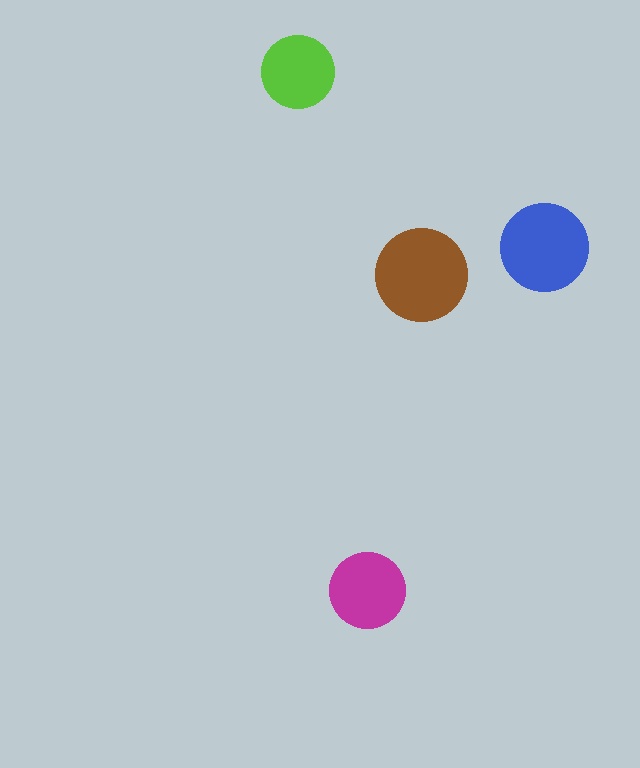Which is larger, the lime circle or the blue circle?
The blue one.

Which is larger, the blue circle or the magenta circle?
The blue one.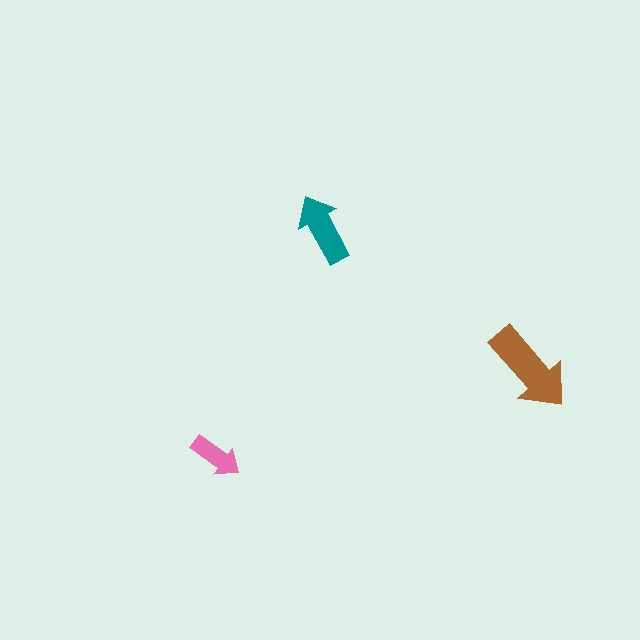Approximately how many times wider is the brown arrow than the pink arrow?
About 2 times wider.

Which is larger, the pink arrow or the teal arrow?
The teal one.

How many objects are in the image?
There are 3 objects in the image.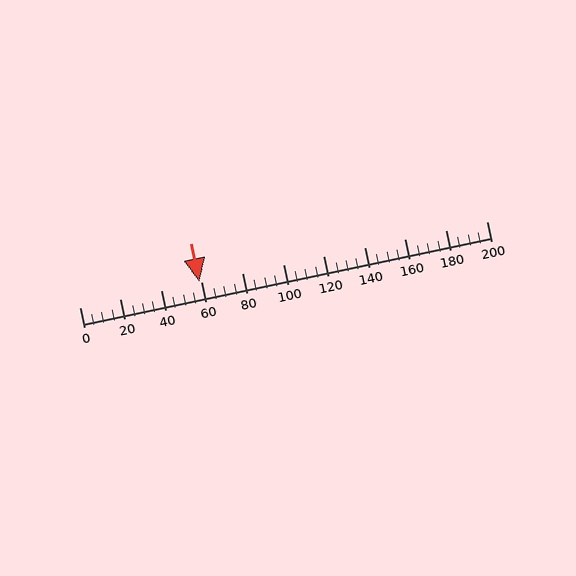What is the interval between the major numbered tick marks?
The major tick marks are spaced 20 units apart.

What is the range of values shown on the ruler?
The ruler shows values from 0 to 200.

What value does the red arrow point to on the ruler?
The red arrow points to approximately 59.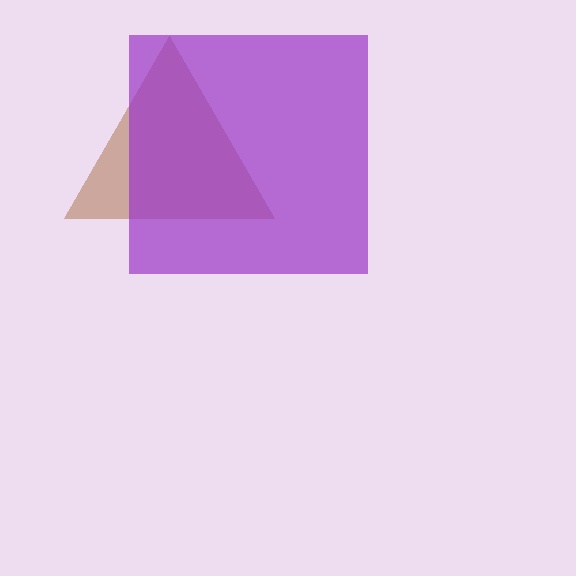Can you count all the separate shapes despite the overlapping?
Yes, there are 2 separate shapes.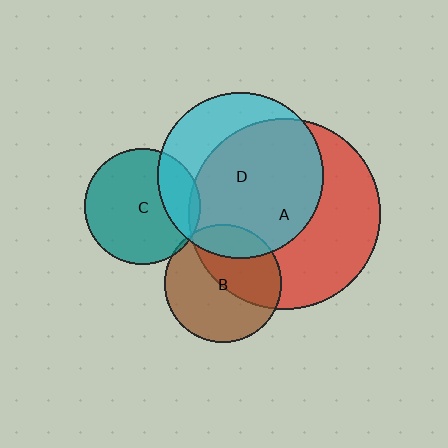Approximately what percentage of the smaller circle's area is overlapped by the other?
Approximately 5%.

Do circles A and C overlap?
Yes.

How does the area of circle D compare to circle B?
Approximately 2.0 times.